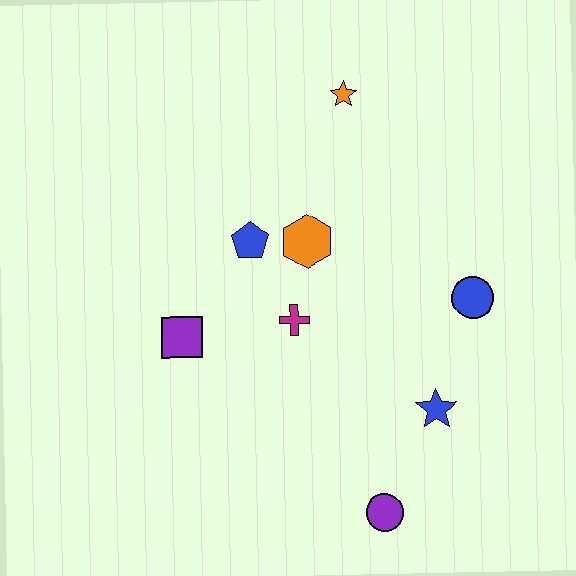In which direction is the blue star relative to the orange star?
The blue star is below the orange star.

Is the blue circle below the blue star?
No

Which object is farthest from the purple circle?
The orange star is farthest from the purple circle.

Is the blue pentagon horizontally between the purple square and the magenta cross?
Yes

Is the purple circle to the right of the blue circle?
No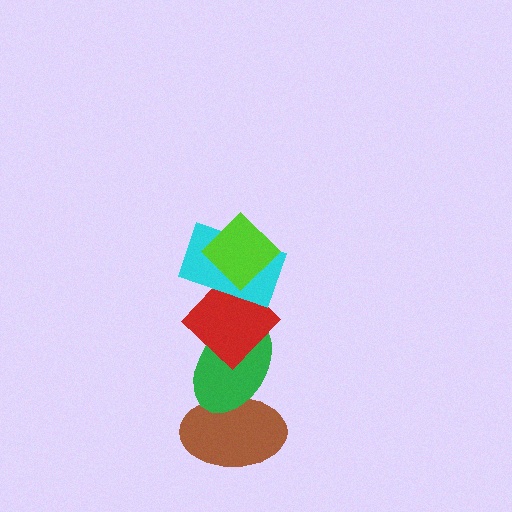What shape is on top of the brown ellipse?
The green ellipse is on top of the brown ellipse.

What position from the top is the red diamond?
The red diamond is 3rd from the top.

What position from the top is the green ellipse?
The green ellipse is 4th from the top.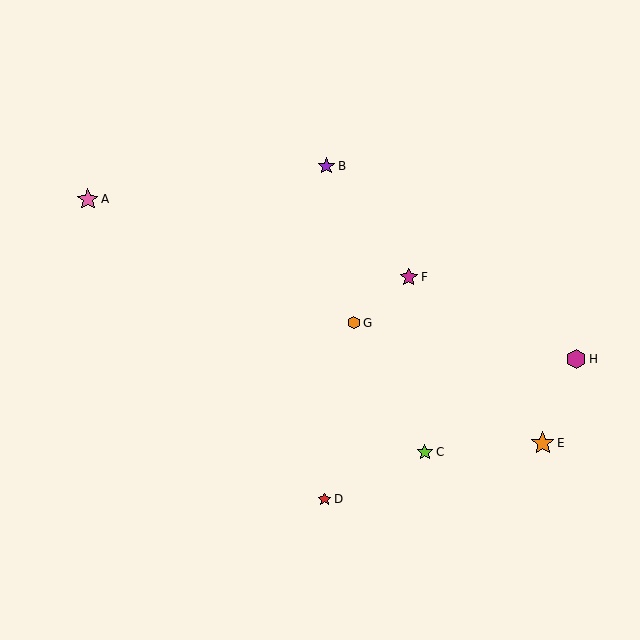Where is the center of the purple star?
The center of the purple star is at (326, 166).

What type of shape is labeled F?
Shape F is a magenta star.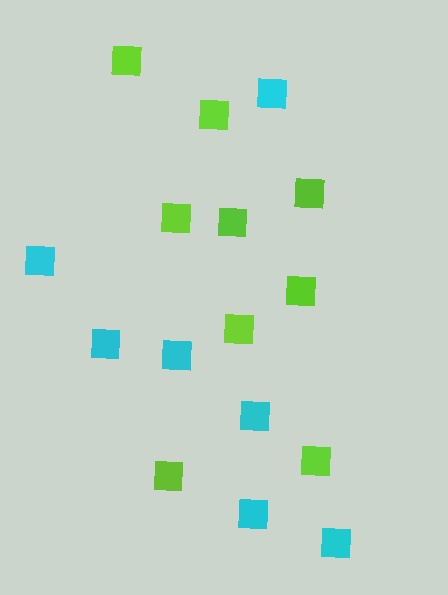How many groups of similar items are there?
There are 2 groups: one group of cyan squares (7) and one group of lime squares (9).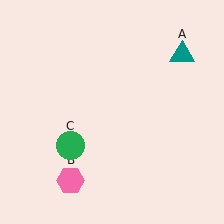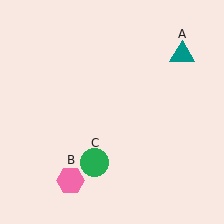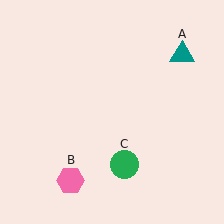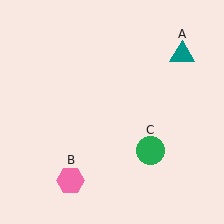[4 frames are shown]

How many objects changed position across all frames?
1 object changed position: green circle (object C).